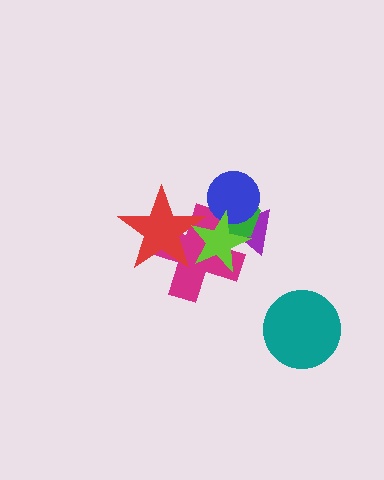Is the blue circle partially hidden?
Yes, it is partially covered by another shape.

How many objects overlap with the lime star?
5 objects overlap with the lime star.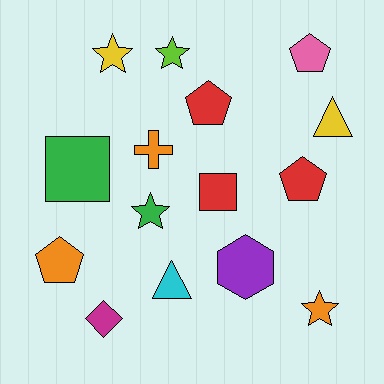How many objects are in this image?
There are 15 objects.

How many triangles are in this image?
There are 2 triangles.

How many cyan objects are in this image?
There is 1 cyan object.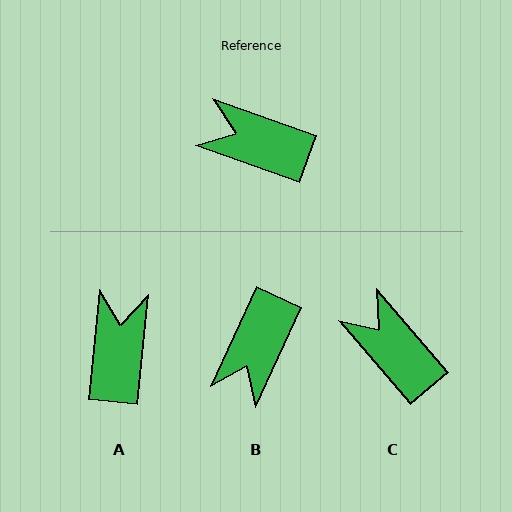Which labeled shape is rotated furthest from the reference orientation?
B, about 85 degrees away.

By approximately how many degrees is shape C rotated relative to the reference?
Approximately 30 degrees clockwise.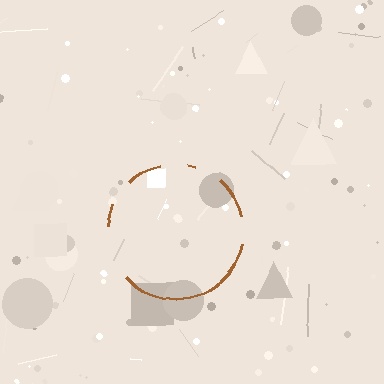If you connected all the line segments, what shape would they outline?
They would outline a circle.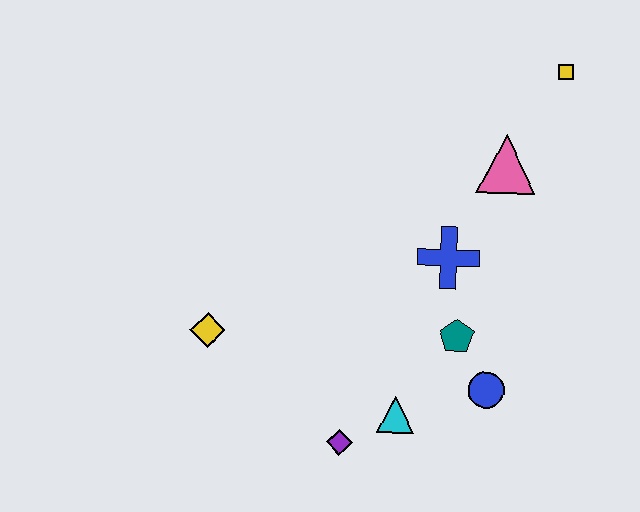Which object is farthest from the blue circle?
The yellow square is farthest from the blue circle.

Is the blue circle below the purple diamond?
No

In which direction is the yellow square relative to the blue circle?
The yellow square is above the blue circle.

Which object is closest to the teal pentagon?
The blue circle is closest to the teal pentagon.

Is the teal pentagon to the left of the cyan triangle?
No